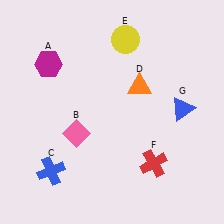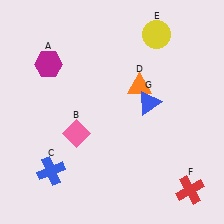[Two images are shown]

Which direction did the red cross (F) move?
The red cross (F) moved right.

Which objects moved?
The objects that moved are: the yellow circle (E), the red cross (F), the blue triangle (G).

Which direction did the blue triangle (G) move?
The blue triangle (G) moved left.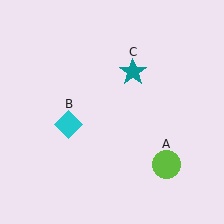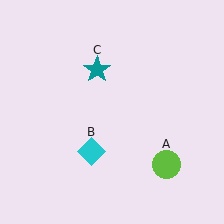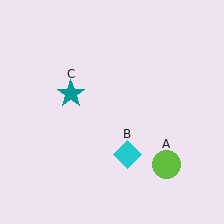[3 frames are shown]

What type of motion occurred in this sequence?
The cyan diamond (object B), teal star (object C) rotated counterclockwise around the center of the scene.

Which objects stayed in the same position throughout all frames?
Lime circle (object A) remained stationary.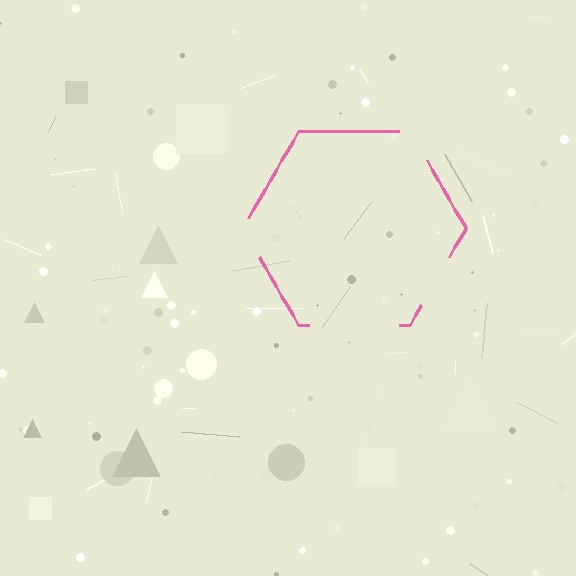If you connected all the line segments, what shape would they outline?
They would outline a hexagon.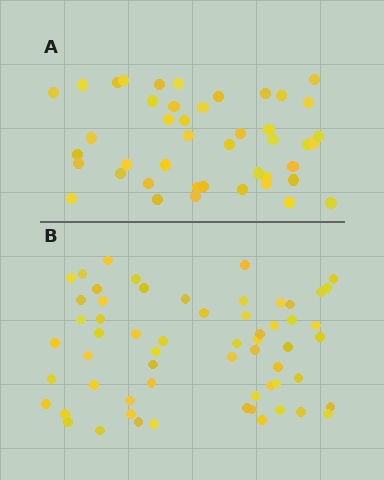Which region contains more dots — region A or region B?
Region B (the bottom region) has more dots.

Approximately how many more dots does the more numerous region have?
Region B has approximately 15 more dots than region A.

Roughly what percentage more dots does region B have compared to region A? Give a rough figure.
About 35% more.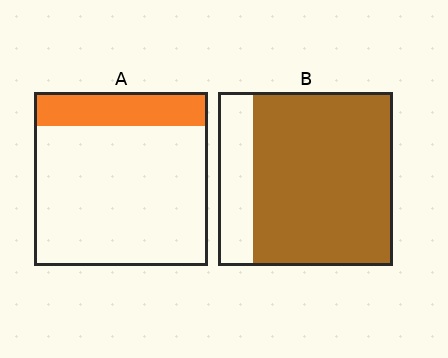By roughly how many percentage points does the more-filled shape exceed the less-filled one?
By roughly 60 percentage points (B over A).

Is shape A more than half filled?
No.